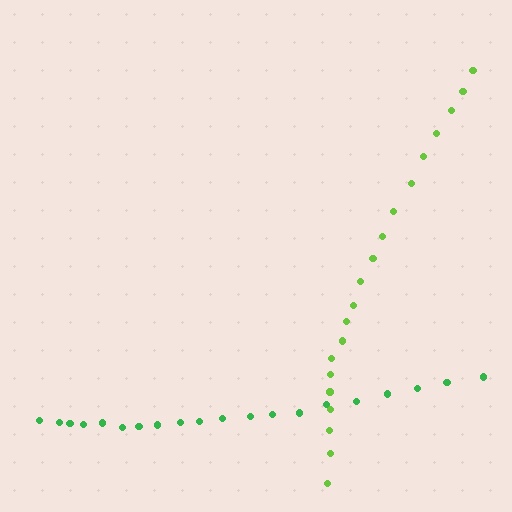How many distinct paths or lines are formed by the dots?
There are 2 distinct paths.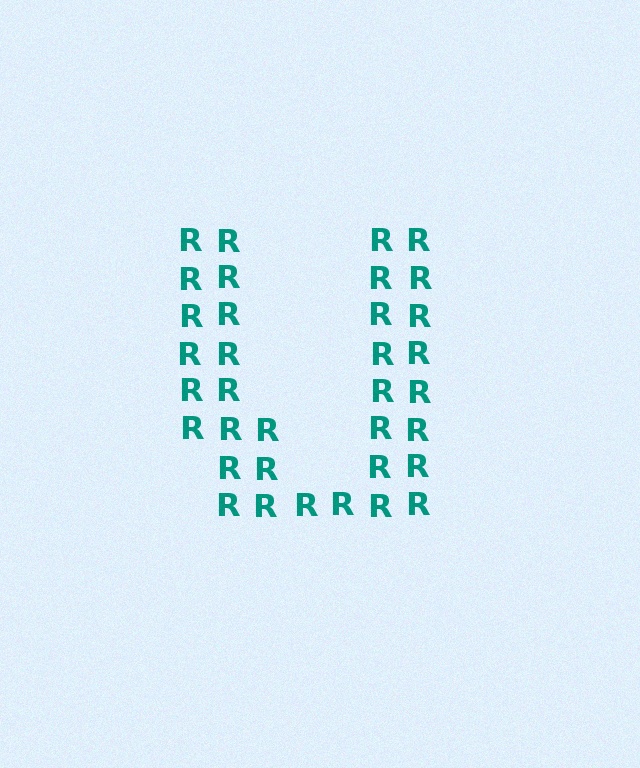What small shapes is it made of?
It is made of small letter R's.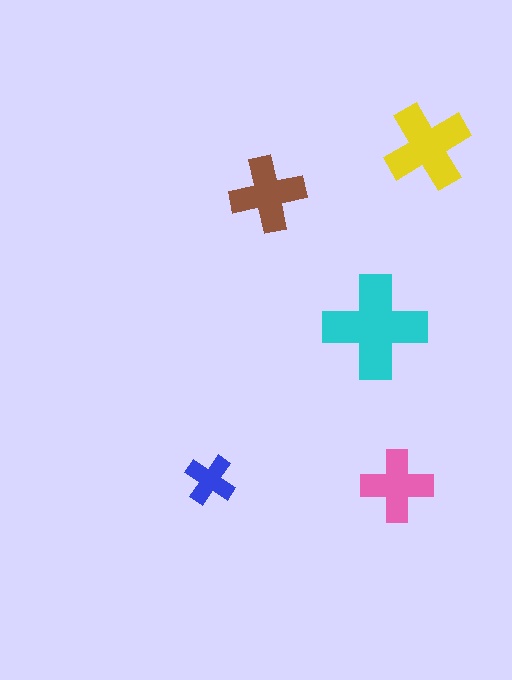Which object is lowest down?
The pink cross is bottommost.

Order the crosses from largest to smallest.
the cyan one, the yellow one, the brown one, the pink one, the blue one.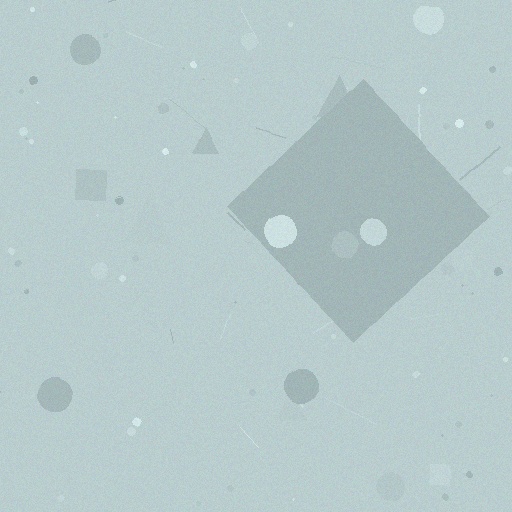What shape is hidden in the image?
A diamond is hidden in the image.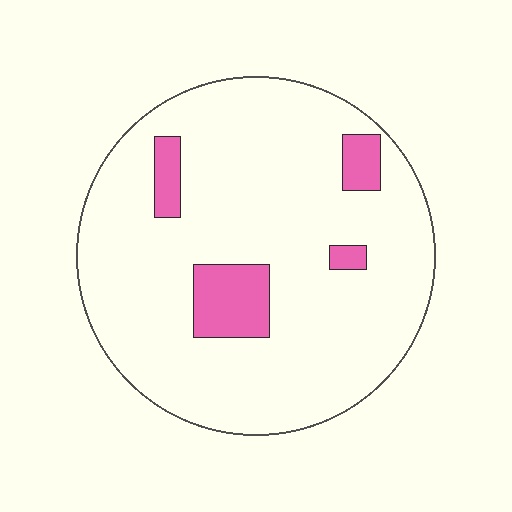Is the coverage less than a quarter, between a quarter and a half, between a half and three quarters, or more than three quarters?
Less than a quarter.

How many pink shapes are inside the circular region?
4.